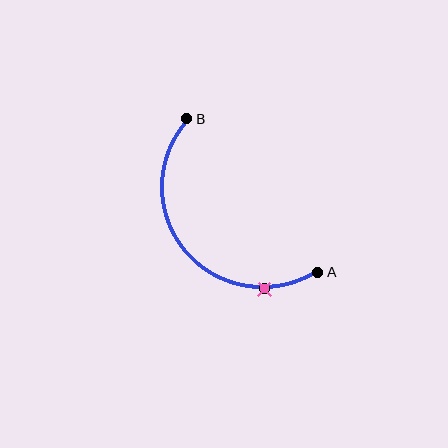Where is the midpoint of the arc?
The arc midpoint is the point on the curve farthest from the straight line joining A and B. It sits below and to the left of that line.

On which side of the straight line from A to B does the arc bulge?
The arc bulges below and to the left of the straight line connecting A and B.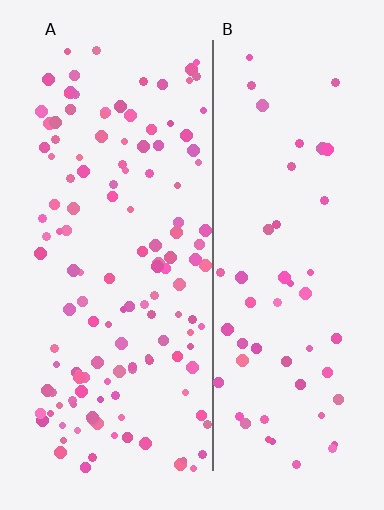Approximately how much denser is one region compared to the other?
Approximately 2.5× — region A over region B.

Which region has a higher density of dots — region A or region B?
A (the left).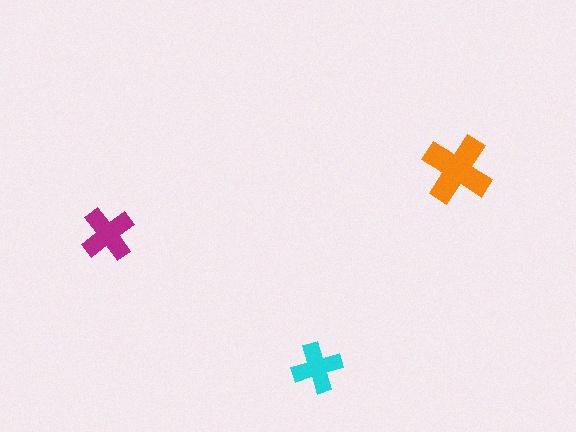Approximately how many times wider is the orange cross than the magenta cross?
About 1.5 times wider.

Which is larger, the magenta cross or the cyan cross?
The magenta one.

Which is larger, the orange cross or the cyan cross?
The orange one.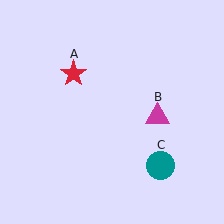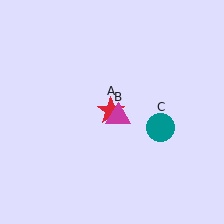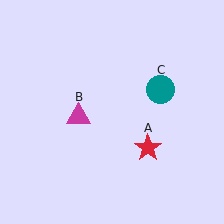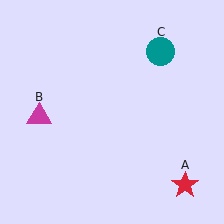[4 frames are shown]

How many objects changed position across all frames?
3 objects changed position: red star (object A), magenta triangle (object B), teal circle (object C).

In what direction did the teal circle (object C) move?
The teal circle (object C) moved up.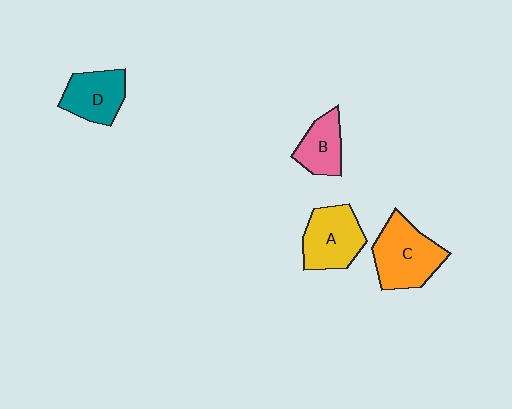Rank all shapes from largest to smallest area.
From largest to smallest: C (orange), A (yellow), D (teal), B (pink).